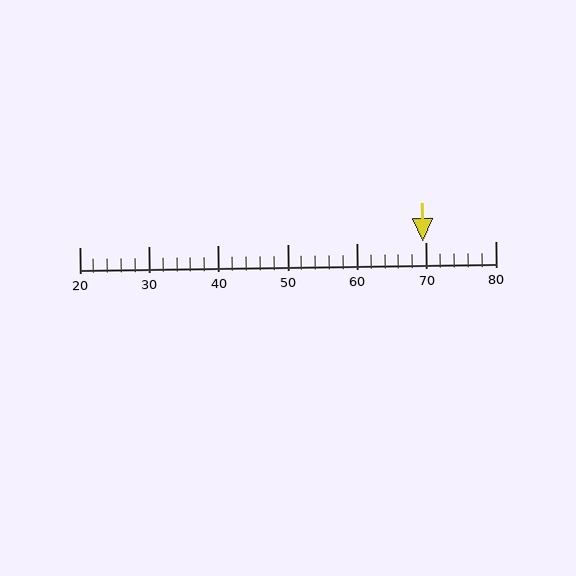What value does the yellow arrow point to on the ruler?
The yellow arrow points to approximately 70.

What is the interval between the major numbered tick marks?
The major tick marks are spaced 10 units apart.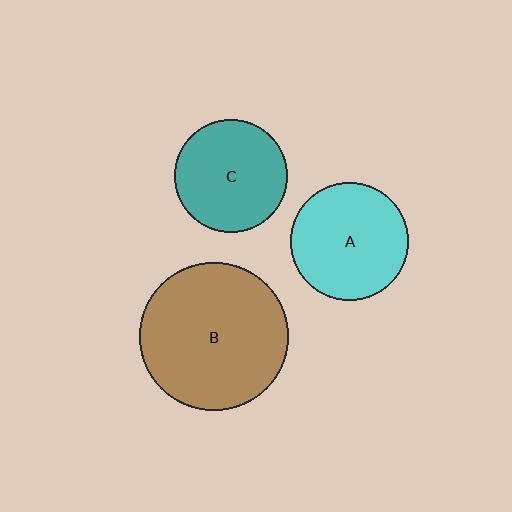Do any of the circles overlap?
No, none of the circles overlap.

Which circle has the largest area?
Circle B (brown).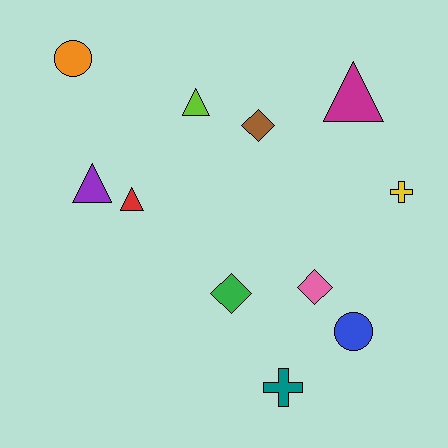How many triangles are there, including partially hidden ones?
There are 4 triangles.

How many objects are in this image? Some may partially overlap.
There are 11 objects.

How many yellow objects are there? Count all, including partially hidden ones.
There is 1 yellow object.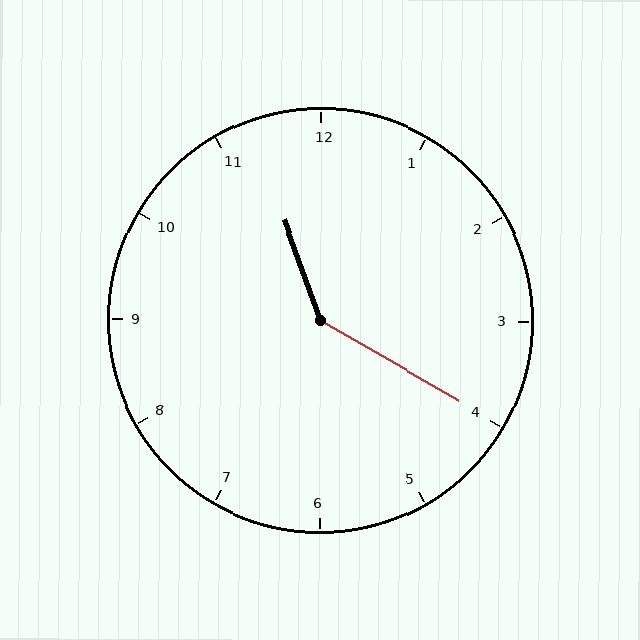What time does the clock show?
11:20.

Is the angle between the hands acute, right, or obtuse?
It is obtuse.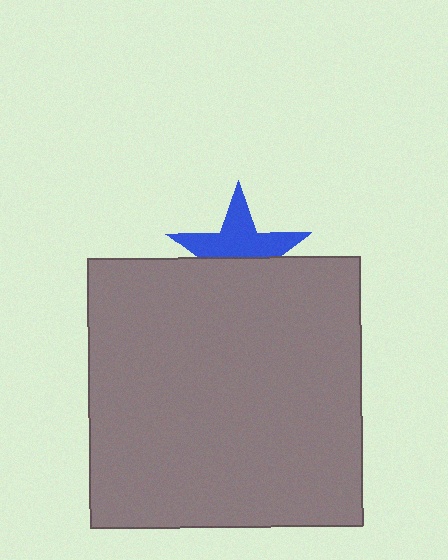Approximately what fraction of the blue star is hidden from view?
Roughly 46% of the blue star is hidden behind the gray rectangle.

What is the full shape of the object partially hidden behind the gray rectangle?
The partially hidden object is a blue star.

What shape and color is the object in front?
The object in front is a gray rectangle.